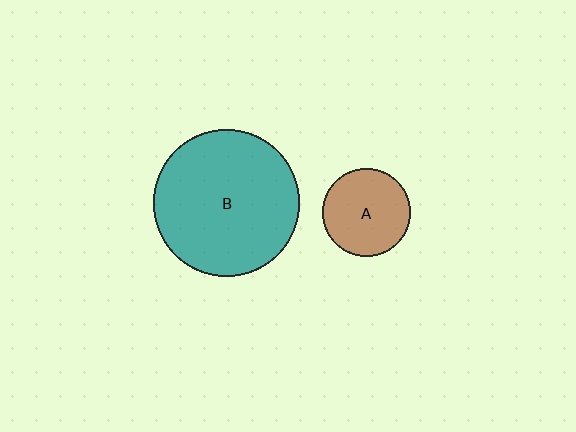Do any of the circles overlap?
No, none of the circles overlap.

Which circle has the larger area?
Circle B (teal).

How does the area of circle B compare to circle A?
Approximately 2.8 times.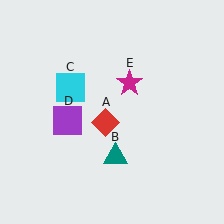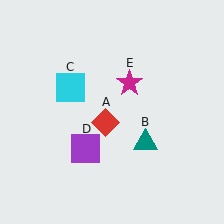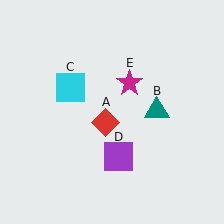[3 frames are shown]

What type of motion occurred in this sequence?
The teal triangle (object B), purple square (object D) rotated counterclockwise around the center of the scene.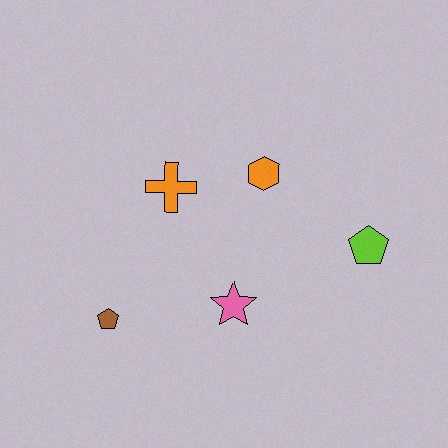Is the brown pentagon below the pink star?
Yes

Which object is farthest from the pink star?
The lime pentagon is farthest from the pink star.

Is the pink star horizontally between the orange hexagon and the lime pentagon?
No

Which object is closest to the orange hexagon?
The orange cross is closest to the orange hexagon.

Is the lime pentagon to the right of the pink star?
Yes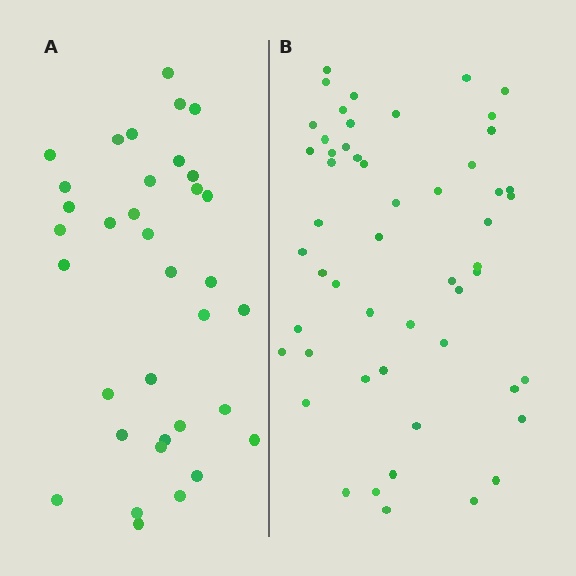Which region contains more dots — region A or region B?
Region B (the right region) has more dots.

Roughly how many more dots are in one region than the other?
Region B has approximately 20 more dots than region A.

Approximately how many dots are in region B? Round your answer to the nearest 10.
About 50 dots. (The exact count is 53, which rounds to 50.)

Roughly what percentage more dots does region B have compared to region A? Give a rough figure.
About 50% more.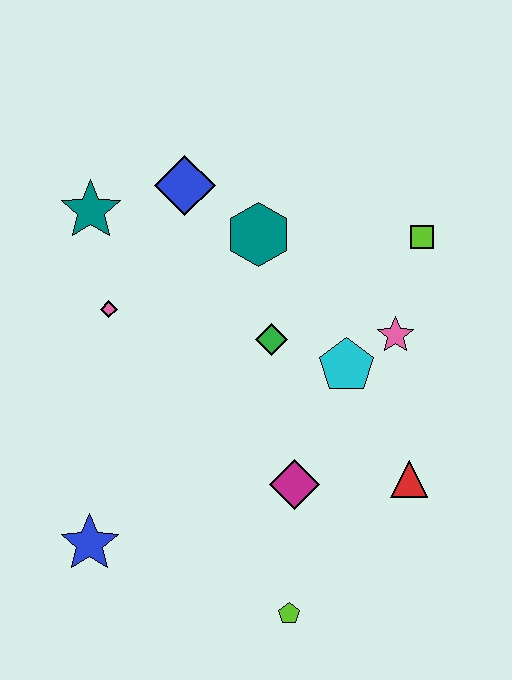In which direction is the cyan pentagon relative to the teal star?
The cyan pentagon is to the right of the teal star.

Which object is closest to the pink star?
The cyan pentagon is closest to the pink star.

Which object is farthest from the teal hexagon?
The lime pentagon is farthest from the teal hexagon.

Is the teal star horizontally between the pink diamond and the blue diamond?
No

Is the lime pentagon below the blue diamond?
Yes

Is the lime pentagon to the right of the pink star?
No